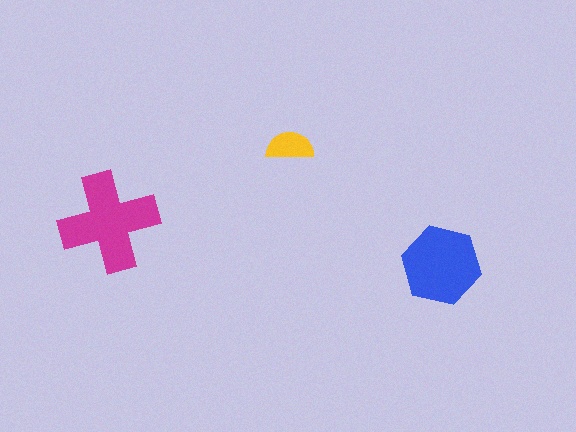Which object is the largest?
The magenta cross.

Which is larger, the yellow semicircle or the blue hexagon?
The blue hexagon.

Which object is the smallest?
The yellow semicircle.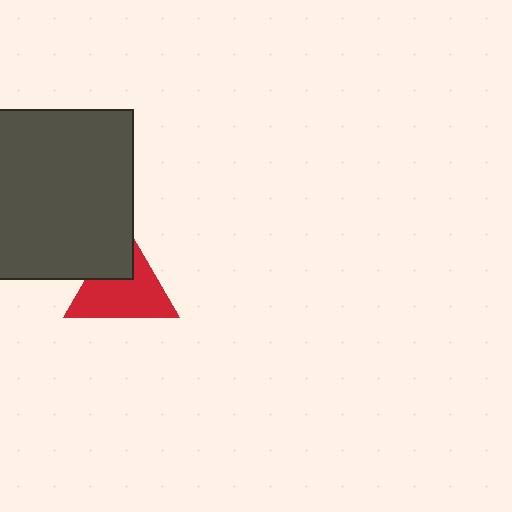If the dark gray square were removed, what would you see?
You would see the complete red triangle.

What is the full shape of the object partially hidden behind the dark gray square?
The partially hidden object is a red triangle.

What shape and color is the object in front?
The object in front is a dark gray square.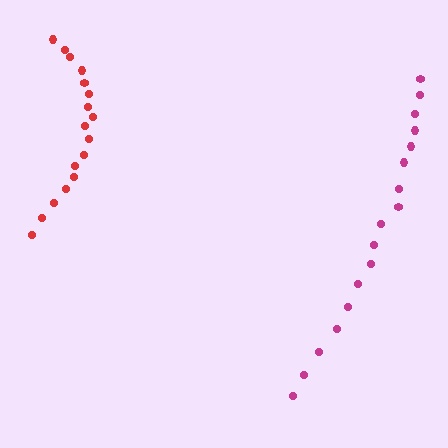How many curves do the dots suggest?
There are 2 distinct paths.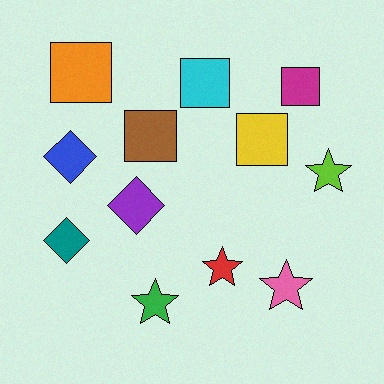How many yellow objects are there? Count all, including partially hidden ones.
There is 1 yellow object.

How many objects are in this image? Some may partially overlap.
There are 12 objects.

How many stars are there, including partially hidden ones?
There are 4 stars.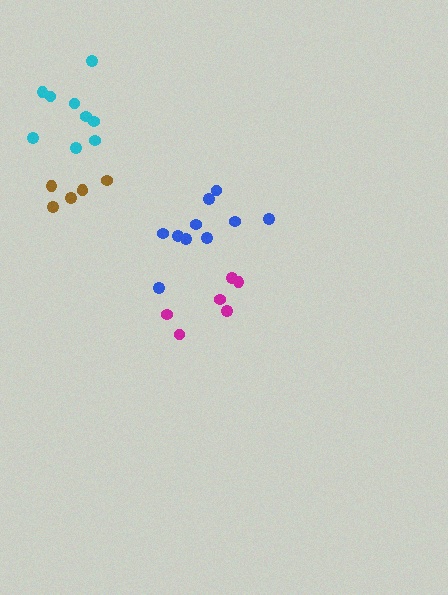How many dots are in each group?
Group 1: 10 dots, Group 2: 9 dots, Group 3: 6 dots, Group 4: 6 dots (31 total).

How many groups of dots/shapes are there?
There are 4 groups.